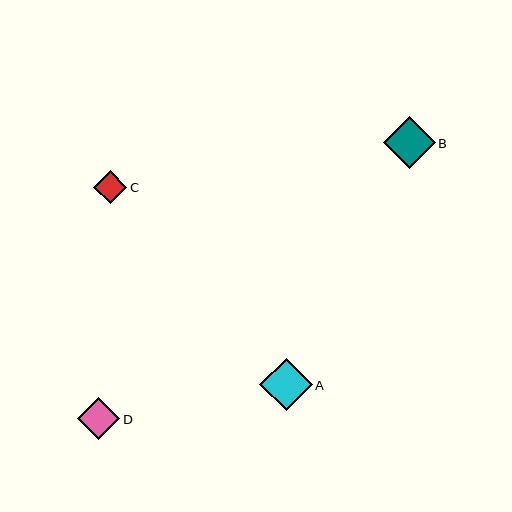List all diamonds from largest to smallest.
From largest to smallest: A, B, D, C.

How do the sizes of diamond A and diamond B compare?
Diamond A and diamond B are approximately the same size.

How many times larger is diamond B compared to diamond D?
Diamond B is approximately 1.2 times the size of diamond D.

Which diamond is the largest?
Diamond A is the largest with a size of approximately 52 pixels.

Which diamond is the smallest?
Diamond C is the smallest with a size of approximately 33 pixels.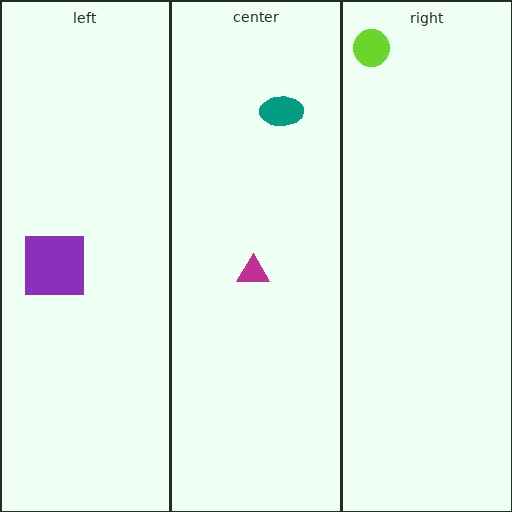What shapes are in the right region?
The lime circle.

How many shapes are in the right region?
1.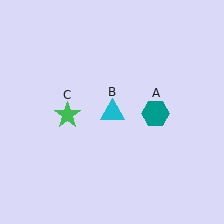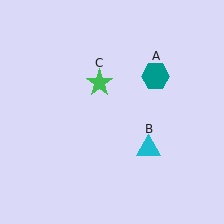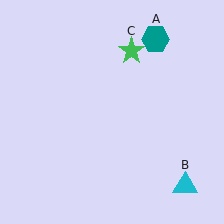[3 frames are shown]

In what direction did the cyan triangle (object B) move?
The cyan triangle (object B) moved down and to the right.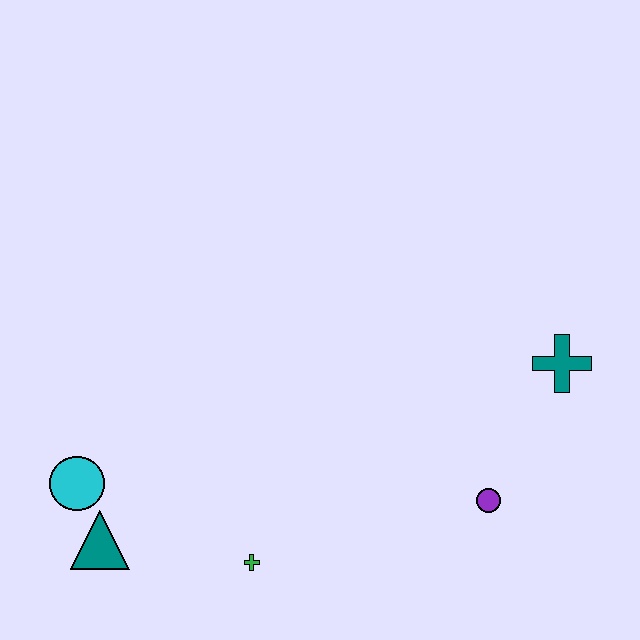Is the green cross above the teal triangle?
No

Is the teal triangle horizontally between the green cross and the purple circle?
No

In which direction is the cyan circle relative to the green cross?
The cyan circle is to the left of the green cross.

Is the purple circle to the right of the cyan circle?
Yes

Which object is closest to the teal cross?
The purple circle is closest to the teal cross.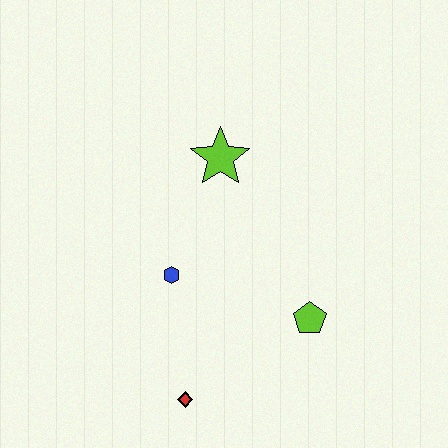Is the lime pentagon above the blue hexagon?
No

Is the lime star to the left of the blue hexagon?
No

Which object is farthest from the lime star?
The red diamond is farthest from the lime star.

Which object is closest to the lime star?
The blue hexagon is closest to the lime star.